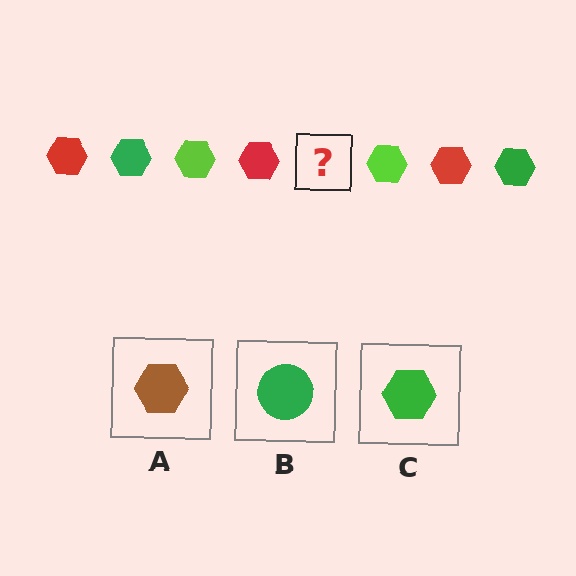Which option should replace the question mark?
Option C.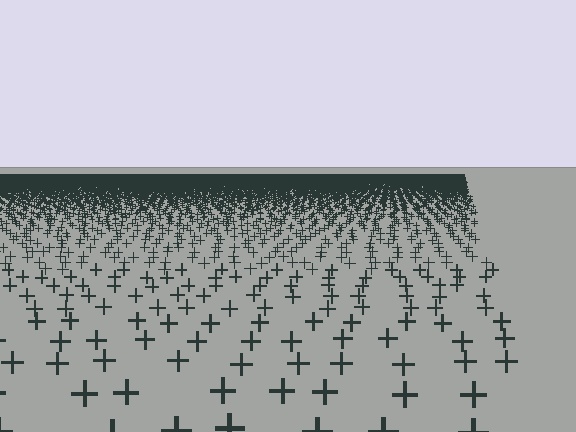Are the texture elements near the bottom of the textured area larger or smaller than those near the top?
Larger. Near the bottom, elements are closer to the viewer and appear at a bigger on-screen size.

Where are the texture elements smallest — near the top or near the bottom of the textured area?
Near the top.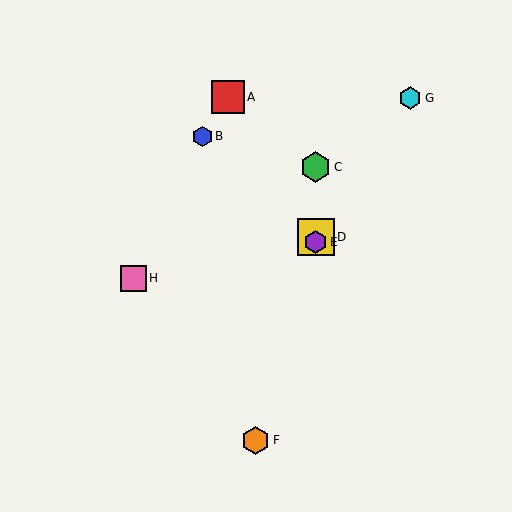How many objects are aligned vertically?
3 objects (C, D, E) are aligned vertically.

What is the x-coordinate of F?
Object F is at x≈256.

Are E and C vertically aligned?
Yes, both are at x≈316.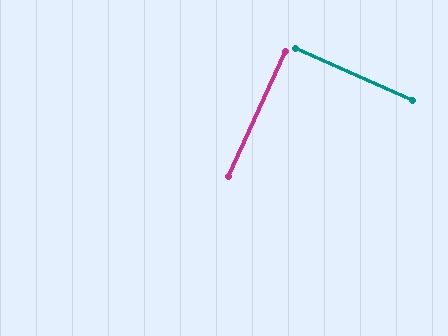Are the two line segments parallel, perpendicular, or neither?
Perpendicular — they meet at approximately 89°.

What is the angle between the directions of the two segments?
Approximately 89 degrees.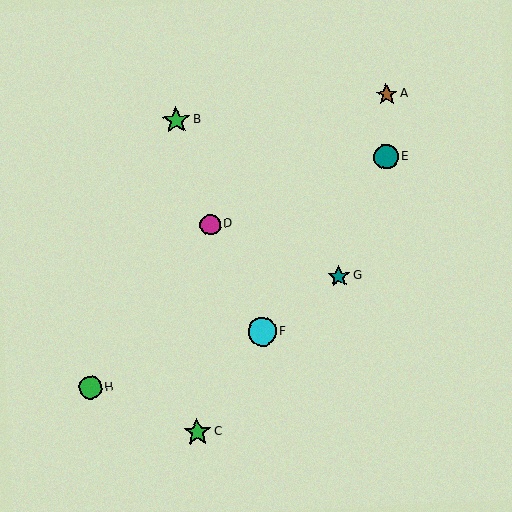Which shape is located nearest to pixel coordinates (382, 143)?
The teal circle (labeled E) at (386, 157) is nearest to that location.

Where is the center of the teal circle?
The center of the teal circle is at (386, 157).